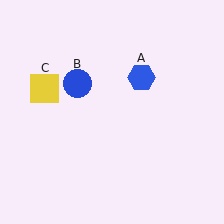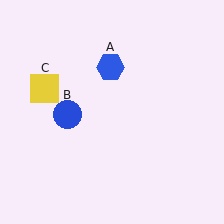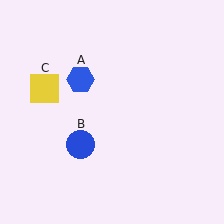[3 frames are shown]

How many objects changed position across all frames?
2 objects changed position: blue hexagon (object A), blue circle (object B).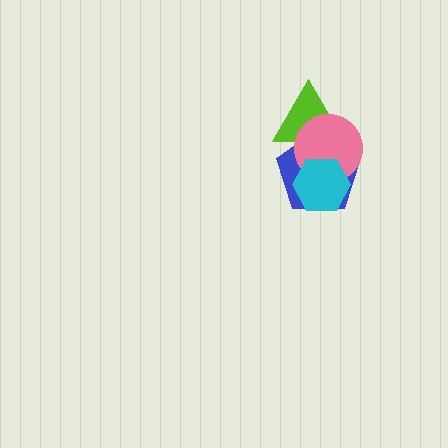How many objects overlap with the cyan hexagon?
2 objects overlap with the cyan hexagon.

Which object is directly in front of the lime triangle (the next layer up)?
The blue pentagon is directly in front of the lime triangle.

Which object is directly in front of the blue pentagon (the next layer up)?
The pink circle is directly in front of the blue pentagon.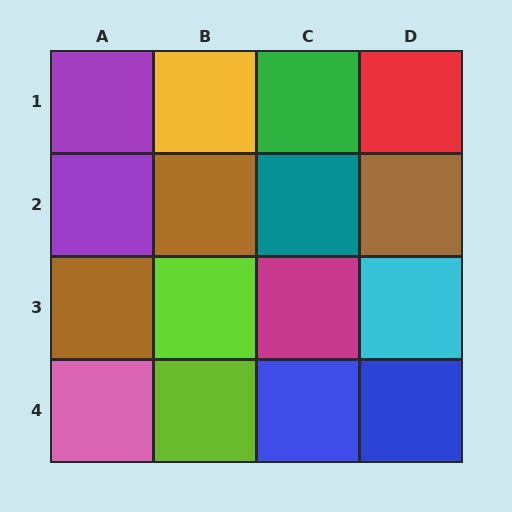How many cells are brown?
3 cells are brown.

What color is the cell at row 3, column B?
Lime.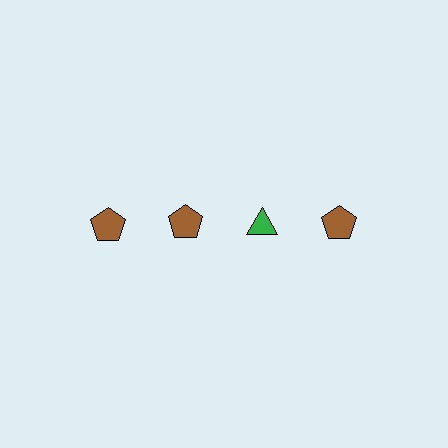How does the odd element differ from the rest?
It differs in both color (green instead of brown) and shape (triangle instead of pentagon).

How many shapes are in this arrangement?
There are 4 shapes arranged in a grid pattern.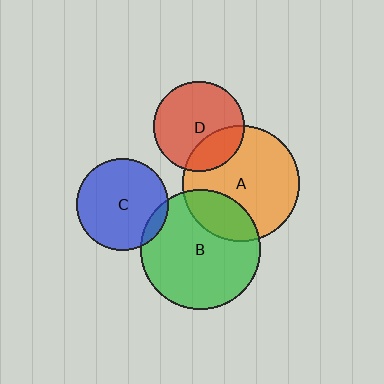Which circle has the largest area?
Circle B (green).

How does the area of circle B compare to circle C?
Approximately 1.7 times.